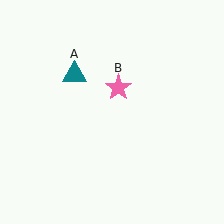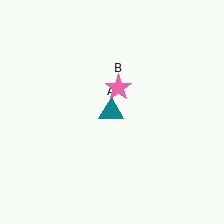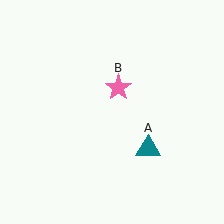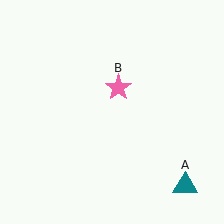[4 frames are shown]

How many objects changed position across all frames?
1 object changed position: teal triangle (object A).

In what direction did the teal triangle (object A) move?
The teal triangle (object A) moved down and to the right.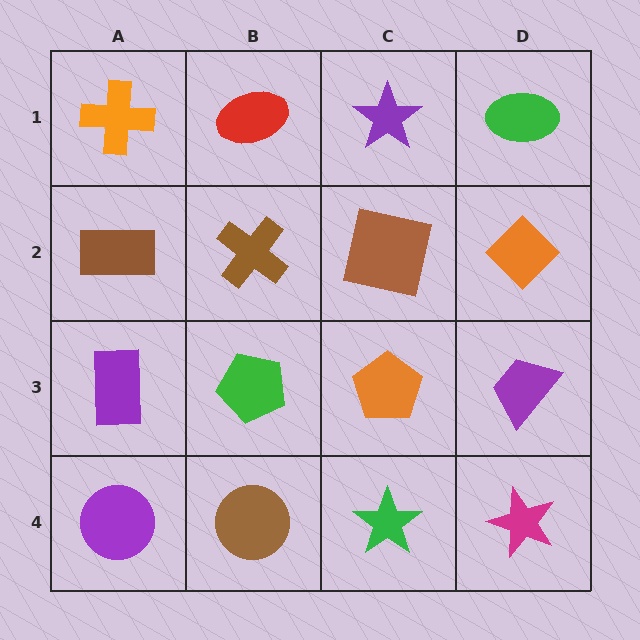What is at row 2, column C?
A brown square.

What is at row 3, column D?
A purple trapezoid.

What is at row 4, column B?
A brown circle.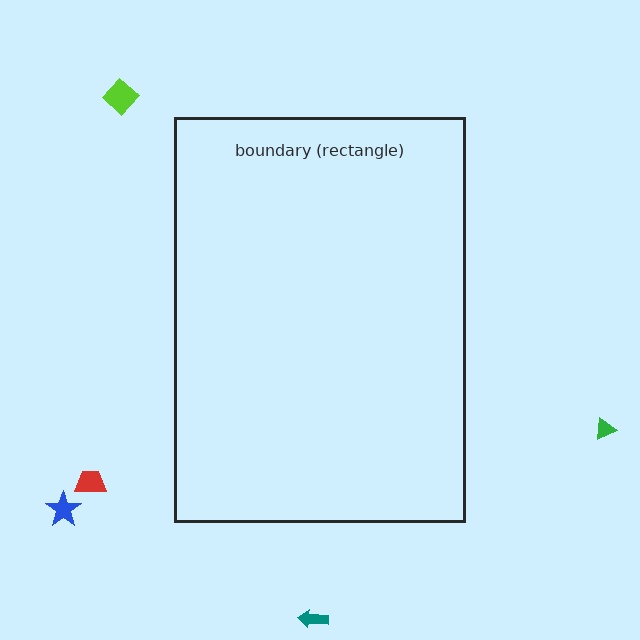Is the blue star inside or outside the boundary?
Outside.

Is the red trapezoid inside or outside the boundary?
Outside.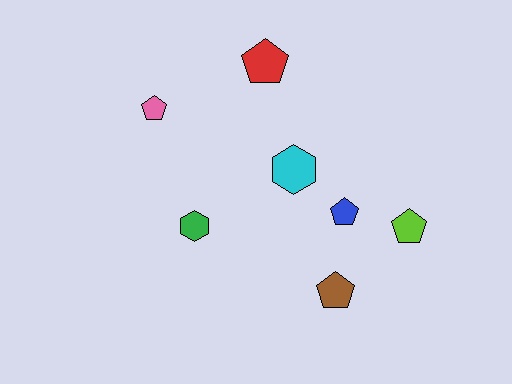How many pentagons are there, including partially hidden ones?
There are 5 pentagons.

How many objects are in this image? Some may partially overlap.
There are 7 objects.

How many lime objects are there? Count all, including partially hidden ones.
There is 1 lime object.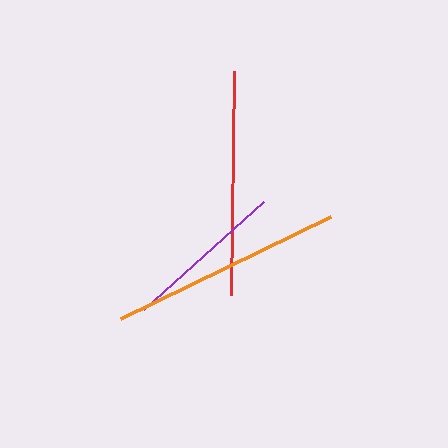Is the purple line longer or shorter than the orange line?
The orange line is longer than the purple line.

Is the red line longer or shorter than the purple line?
The red line is longer than the purple line.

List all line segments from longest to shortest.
From longest to shortest: orange, red, purple.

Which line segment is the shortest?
The purple line is the shortest at approximately 162 pixels.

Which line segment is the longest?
The orange line is the longest at approximately 234 pixels.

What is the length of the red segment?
The red segment is approximately 224 pixels long.